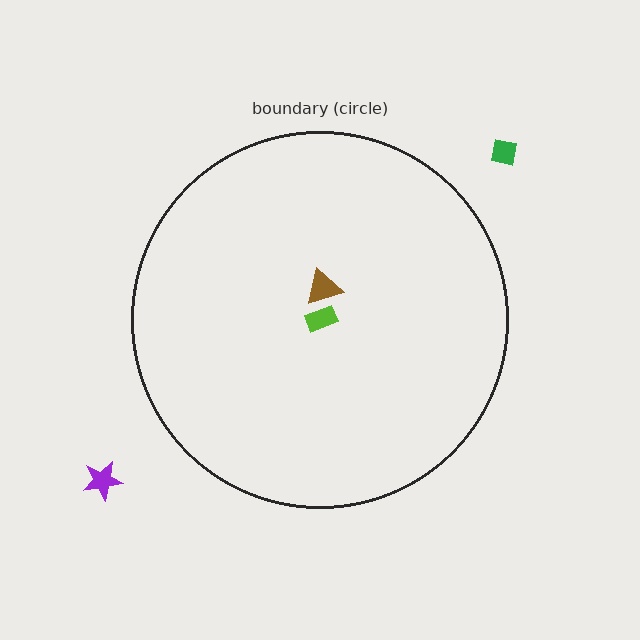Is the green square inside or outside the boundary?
Outside.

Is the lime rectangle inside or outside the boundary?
Inside.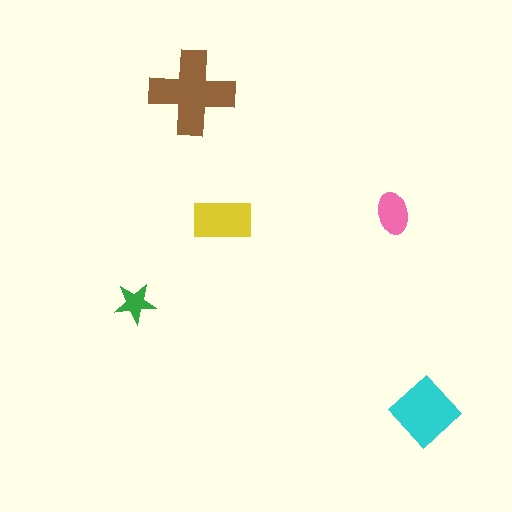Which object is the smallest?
The green star.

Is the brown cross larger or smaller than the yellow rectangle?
Larger.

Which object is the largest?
The brown cross.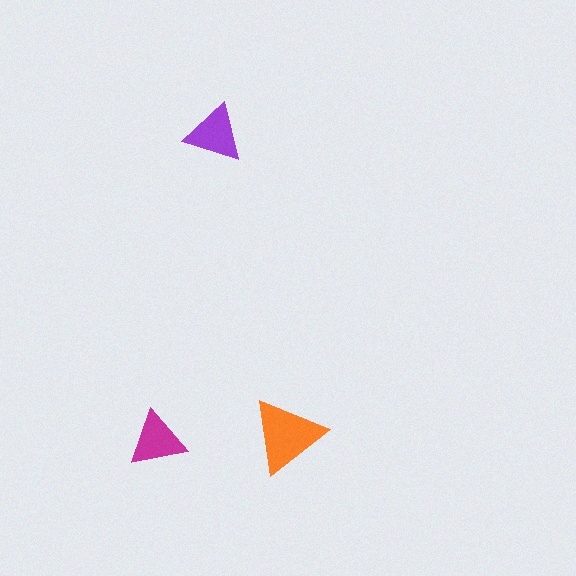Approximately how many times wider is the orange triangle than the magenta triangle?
About 1.5 times wider.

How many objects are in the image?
There are 3 objects in the image.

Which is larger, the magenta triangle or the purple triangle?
The purple one.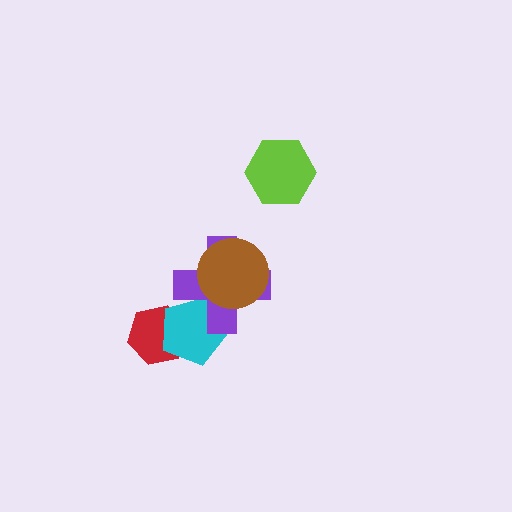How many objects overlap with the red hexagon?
1 object overlaps with the red hexagon.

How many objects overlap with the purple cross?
2 objects overlap with the purple cross.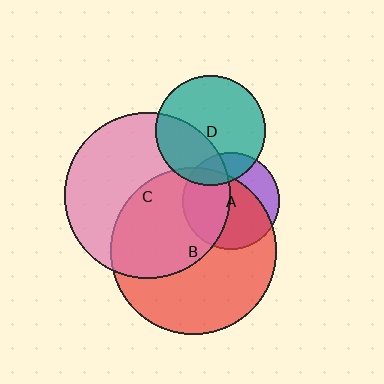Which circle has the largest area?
Circle B (red).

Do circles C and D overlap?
Yes.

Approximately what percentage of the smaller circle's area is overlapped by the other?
Approximately 35%.